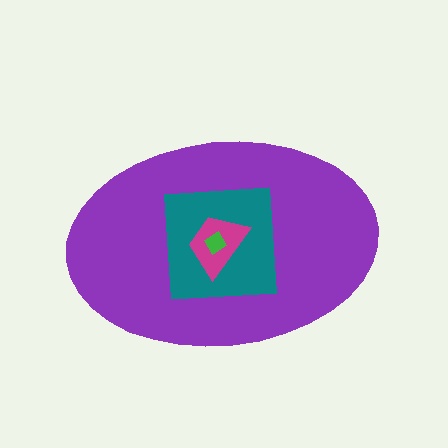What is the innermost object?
The green diamond.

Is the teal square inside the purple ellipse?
Yes.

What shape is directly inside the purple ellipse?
The teal square.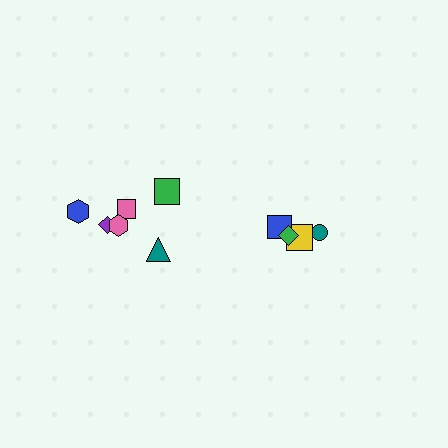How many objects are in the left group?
There are 6 objects.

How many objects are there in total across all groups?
There are 10 objects.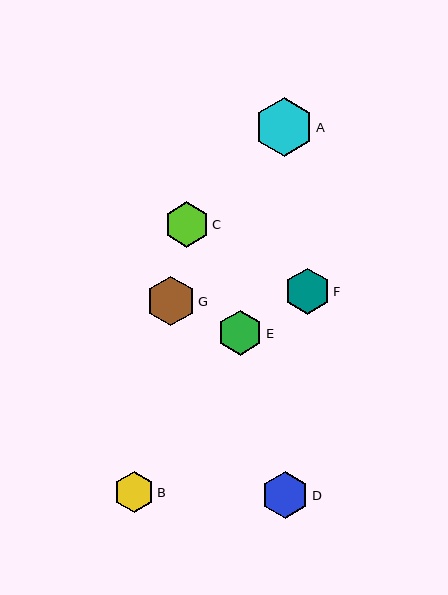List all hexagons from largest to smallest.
From largest to smallest: A, G, D, F, C, E, B.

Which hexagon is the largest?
Hexagon A is the largest with a size of approximately 58 pixels.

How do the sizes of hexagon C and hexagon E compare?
Hexagon C and hexagon E are approximately the same size.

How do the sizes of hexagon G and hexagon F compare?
Hexagon G and hexagon F are approximately the same size.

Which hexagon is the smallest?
Hexagon B is the smallest with a size of approximately 40 pixels.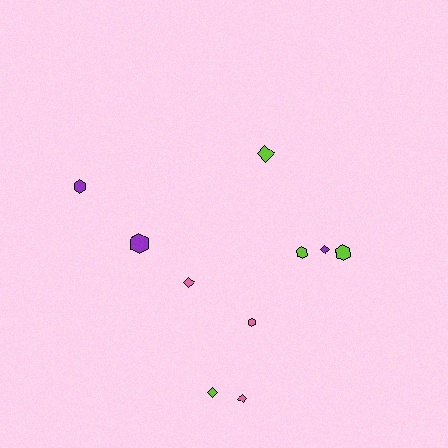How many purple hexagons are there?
There are 2 purple hexagons.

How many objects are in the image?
There are 10 objects.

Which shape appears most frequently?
Diamond, with 5 objects.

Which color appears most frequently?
Lime, with 4 objects.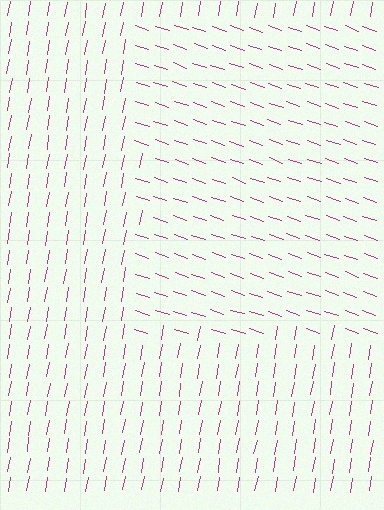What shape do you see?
I see a rectangle.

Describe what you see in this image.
The image is filled with small magenta line segments. A rectangle region in the image has lines oriented differently from the surrounding lines, creating a visible texture boundary.